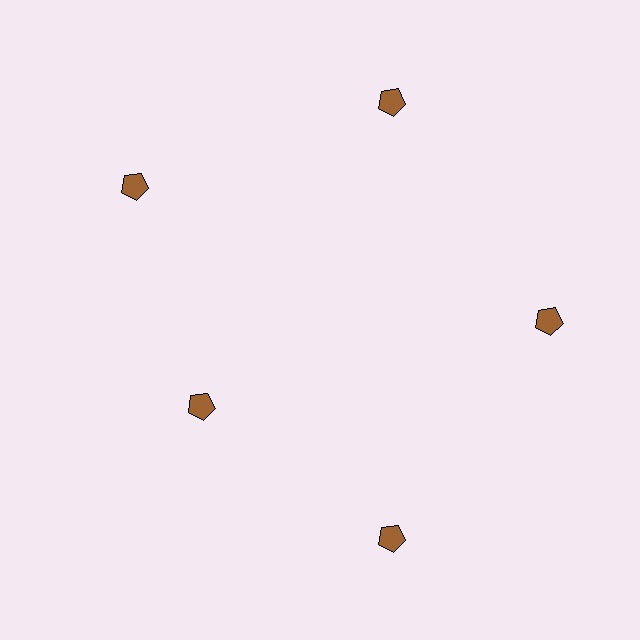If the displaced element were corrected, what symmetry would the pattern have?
It would have 5-fold rotational symmetry — the pattern would map onto itself every 72 degrees.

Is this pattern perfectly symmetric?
No. The 5 brown pentagons are arranged in a ring, but one element near the 8 o'clock position is pulled inward toward the center, breaking the 5-fold rotational symmetry.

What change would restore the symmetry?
The symmetry would be restored by moving it outward, back onto the ring so that all 5 pentagons sit at equal angles and equal distance from the center.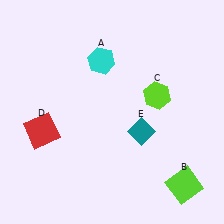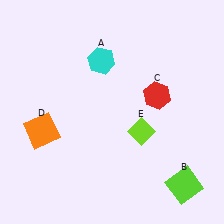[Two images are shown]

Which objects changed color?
C changed from lime to red. D changed from red to orange. E changed from teal to lime.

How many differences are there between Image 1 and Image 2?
There are 3 differences between the two images.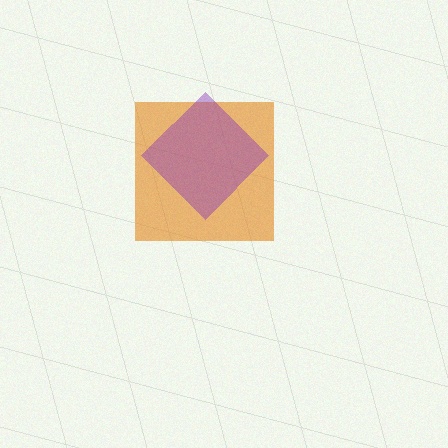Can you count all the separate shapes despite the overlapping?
Yes, there are 2 separate shapes.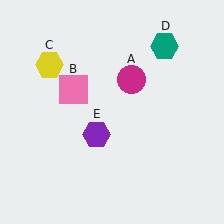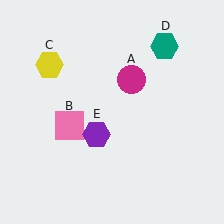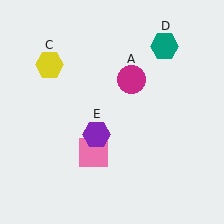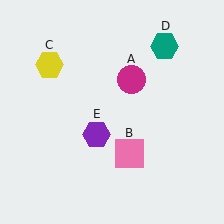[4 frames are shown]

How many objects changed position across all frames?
1 object changed position: pink square (object B).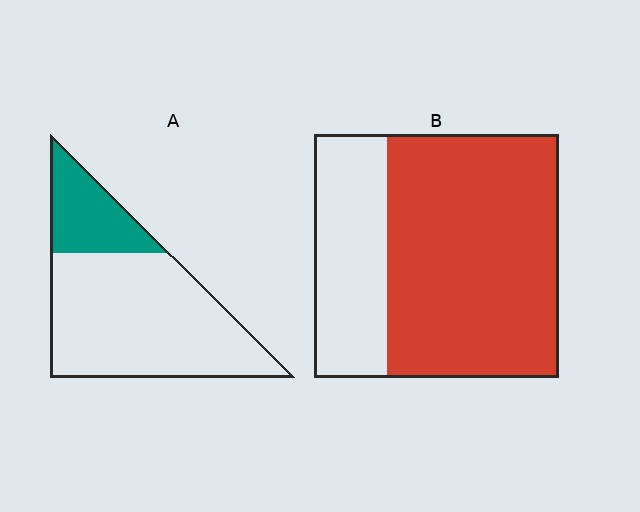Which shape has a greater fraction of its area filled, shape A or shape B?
Shape B.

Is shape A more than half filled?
No.